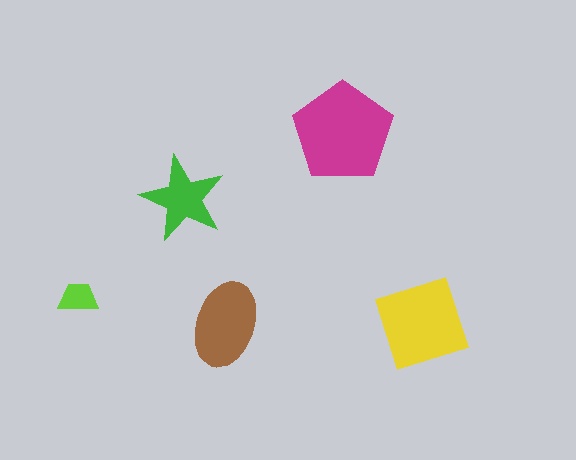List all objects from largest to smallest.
The magenta pentagon, the yellow diamond, the brown ellipse, the green star, the lime trapezoid.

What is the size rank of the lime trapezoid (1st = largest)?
5th.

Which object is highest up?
The magenta pentagon is topmost.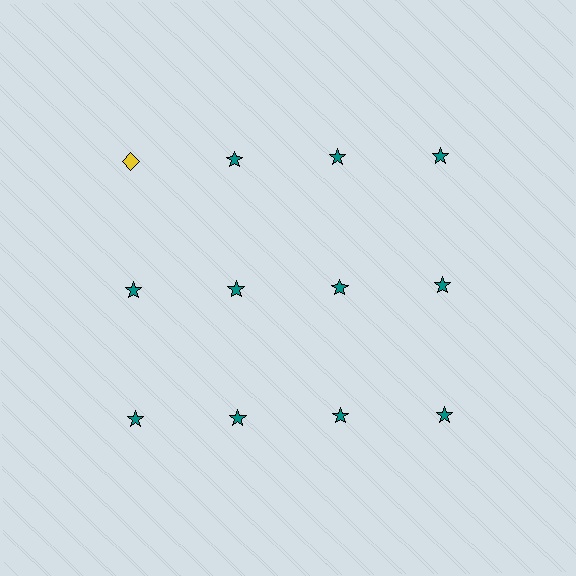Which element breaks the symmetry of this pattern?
The yellow diamond in the top row, leftmost column breaks the symmetry. All other shapes are teal stars.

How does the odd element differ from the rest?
It differs in both color (yellow instead of teal) and shape (diamond instead of star).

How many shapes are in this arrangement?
There are 12 shapes arranged in a grid pattern.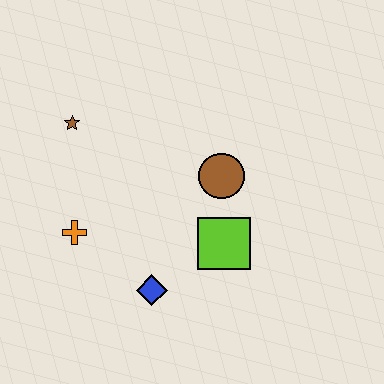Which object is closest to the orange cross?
The blue diamond is closest to the orange cross.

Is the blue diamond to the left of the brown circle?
Yes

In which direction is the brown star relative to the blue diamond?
The brown star is above the blue diamond.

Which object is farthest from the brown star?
The lime square is farthest from the brown star.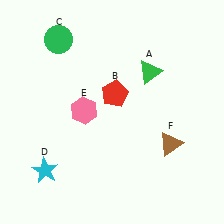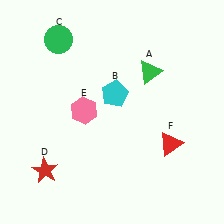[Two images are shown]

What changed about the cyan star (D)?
In Image 1, D is cyan. In Image 2, it changed to red.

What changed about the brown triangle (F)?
In Image 1, F is brown. In Image 2, it changed to red.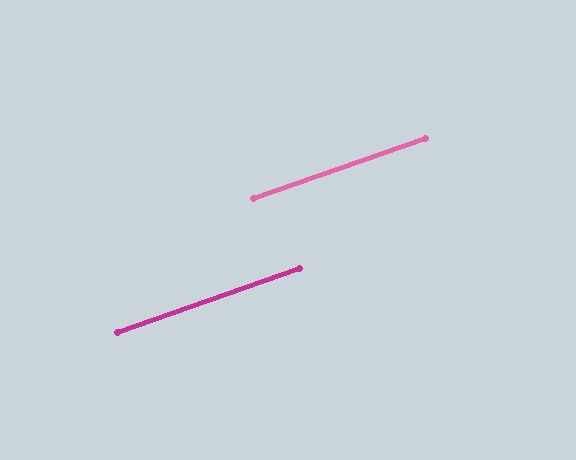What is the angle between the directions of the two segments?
Approximately 0 degrees.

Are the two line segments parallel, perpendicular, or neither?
Parallel — their directions differ by only 0.2°.